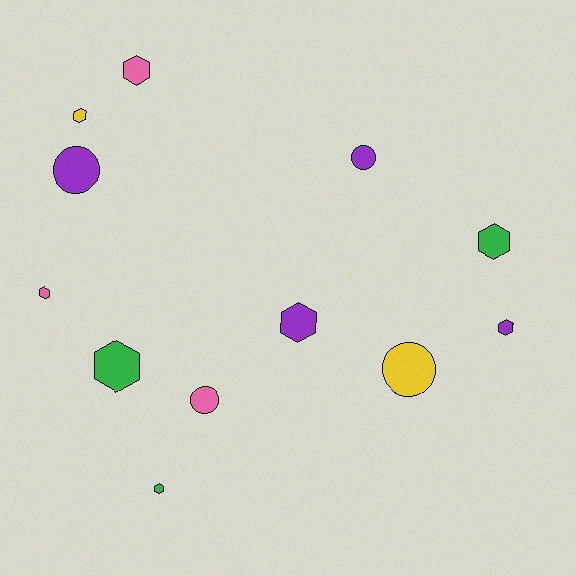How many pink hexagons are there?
There are 2 pink hexagons.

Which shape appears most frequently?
Hexagon, with 8 objects.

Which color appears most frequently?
Purple, with 4 objects.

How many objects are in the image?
There are 12 objects.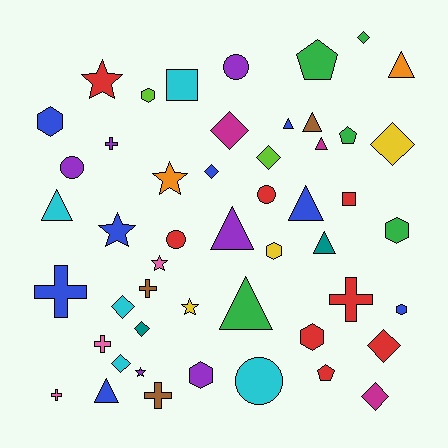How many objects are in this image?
There are 50 objects.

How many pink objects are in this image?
There are 3 pink objects.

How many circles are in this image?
There are 5 circles.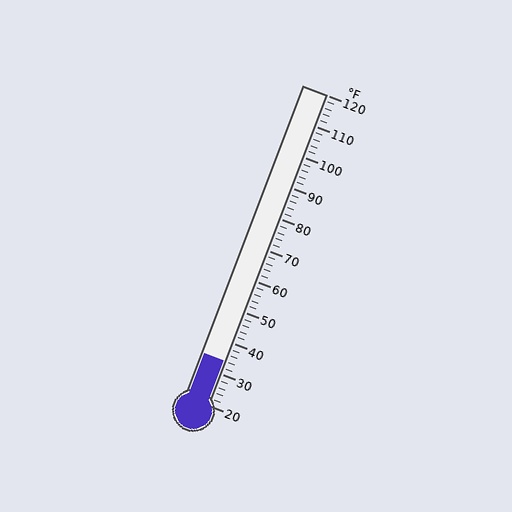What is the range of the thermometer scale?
The thermometer scale ranges from 20°F to 120°F.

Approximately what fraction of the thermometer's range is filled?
The thermometer is filled to approximately 15% of its range.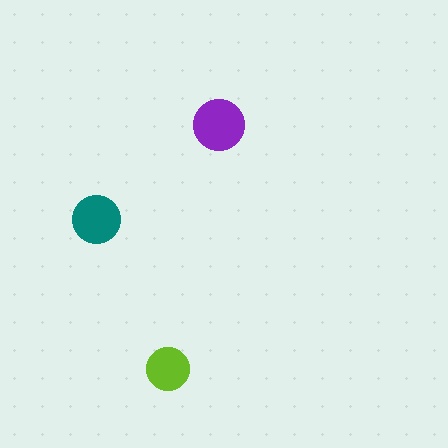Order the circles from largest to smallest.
the purple one, the teal one, the lime one.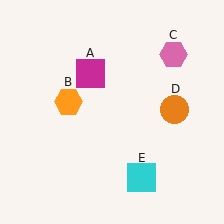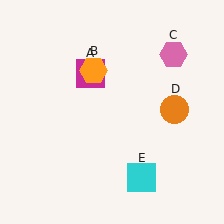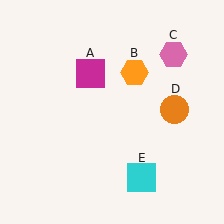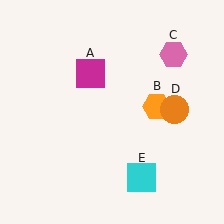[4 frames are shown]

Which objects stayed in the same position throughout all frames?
Magenta square (object A) and pink hexagon (object C) and orange circle (object D) and cyan square (object E) remained stationary.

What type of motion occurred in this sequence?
The orange hexagon (object B) rotated clockwise around the center of the scene.